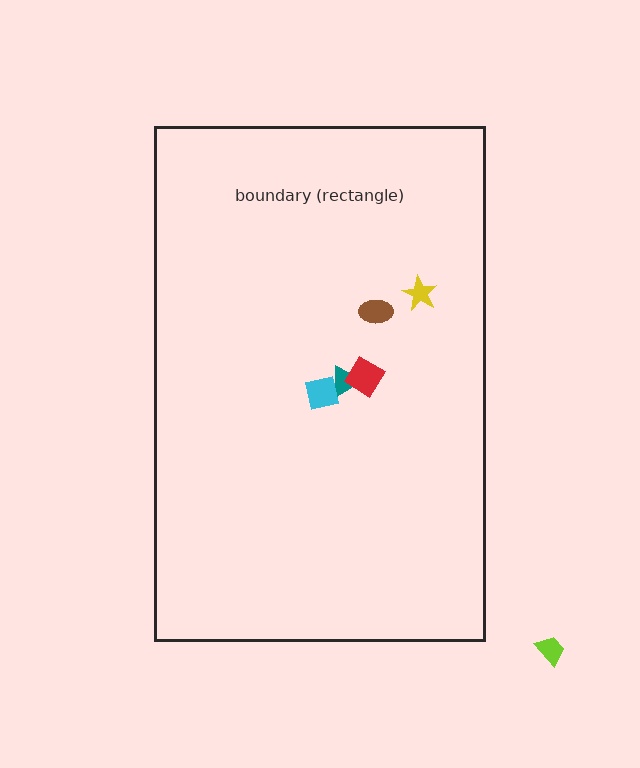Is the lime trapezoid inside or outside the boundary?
Outside.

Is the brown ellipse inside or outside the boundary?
Inside.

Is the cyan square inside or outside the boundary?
Inside.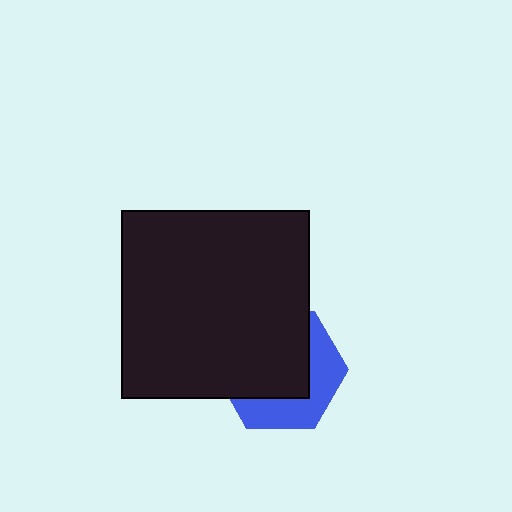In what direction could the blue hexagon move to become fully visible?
The blue hexagon could move toward the lower-right. That would shift it out from behind the black square entirely.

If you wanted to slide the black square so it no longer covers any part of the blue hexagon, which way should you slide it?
Slide it toward the upper-left — that is the most direct way to separate the two shapes.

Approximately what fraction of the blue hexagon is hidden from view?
Roughly 60% of the blue hexagon is hidden behind the black square.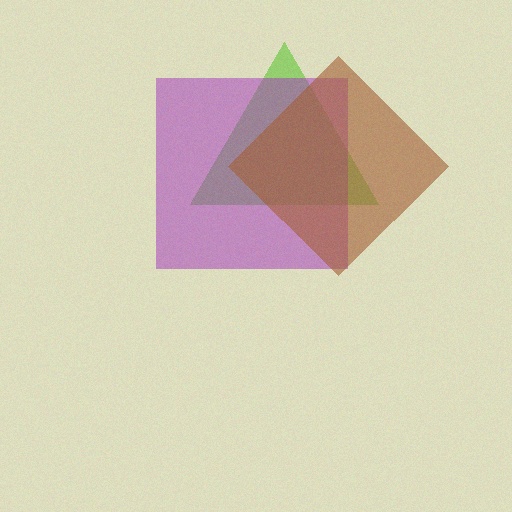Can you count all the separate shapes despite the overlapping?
Yes, there are 3 separate shapes.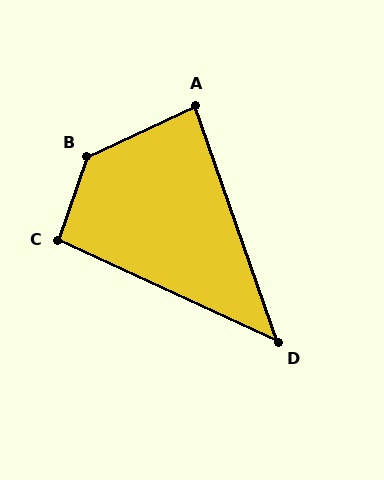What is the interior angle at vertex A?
Approximately 84 degrees (acute).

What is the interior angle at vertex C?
Approximately 96 degrees (obtuse).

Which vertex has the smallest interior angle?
D, at approximately 46 degrees.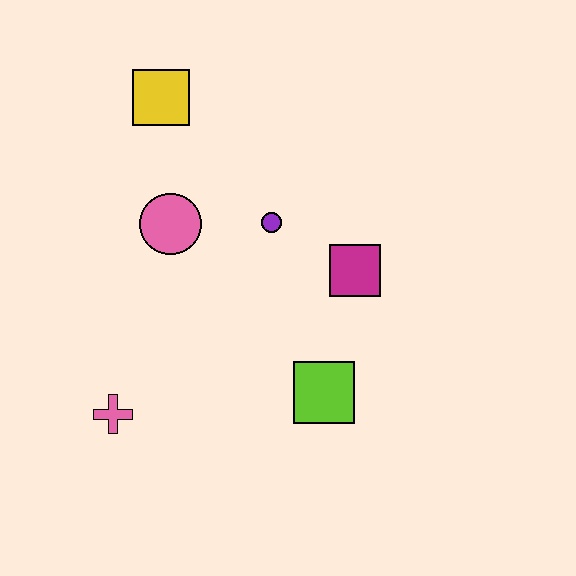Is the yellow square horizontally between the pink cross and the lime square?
Yes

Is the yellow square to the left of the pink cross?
No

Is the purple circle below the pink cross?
No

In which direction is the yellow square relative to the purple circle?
The yellow square is above the purple circle.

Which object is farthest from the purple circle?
The pink cross is farthest from the purple circle.